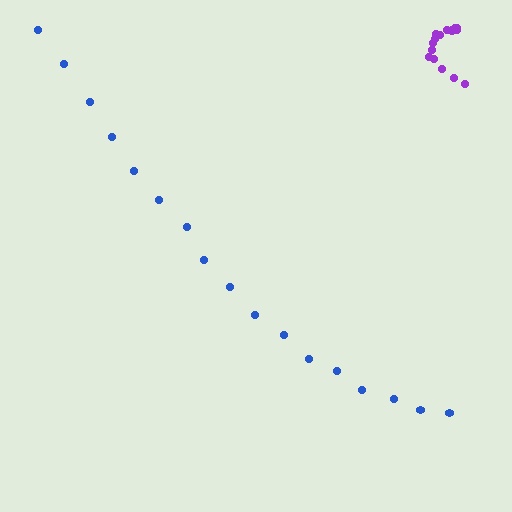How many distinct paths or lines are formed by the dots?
There are 2 distinct paths.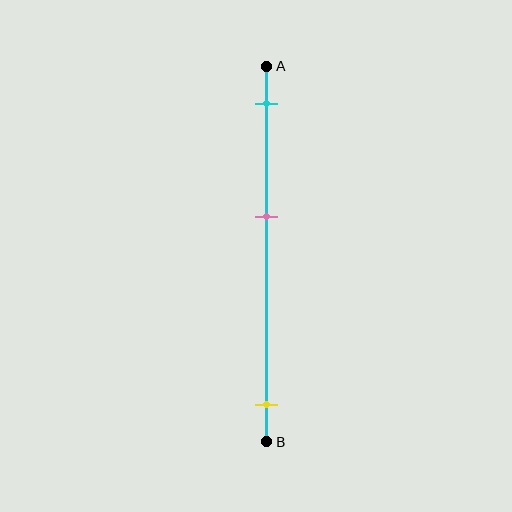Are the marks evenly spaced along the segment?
No, the marks are not evenly spaced.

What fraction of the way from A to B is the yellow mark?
The yellow mark is approximately 90% (0.9) of the way from A to B.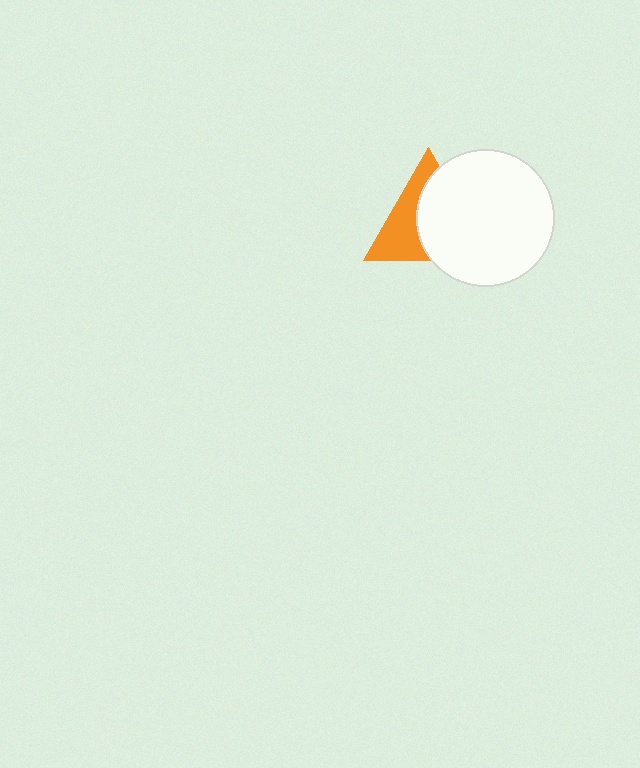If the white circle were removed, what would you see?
You would see the complete orange triangle.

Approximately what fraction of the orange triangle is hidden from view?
Roughly 56% of the orange triangle is hidden behind the white circle.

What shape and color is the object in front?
The object in front is a white circle.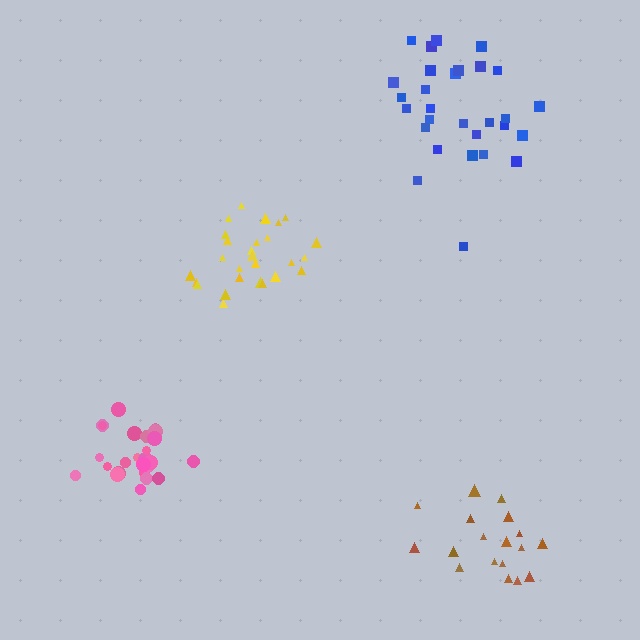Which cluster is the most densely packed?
Pink.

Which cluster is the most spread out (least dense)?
Blue.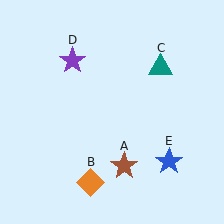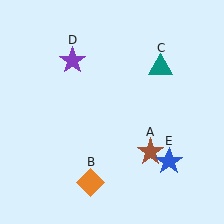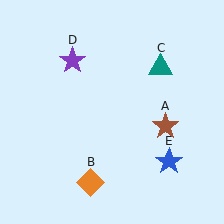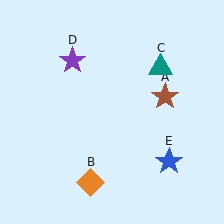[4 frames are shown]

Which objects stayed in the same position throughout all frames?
Orange diamond (object B) and teal triangle (object C) and purple star (object D) and blue star (object E) remained stationary.